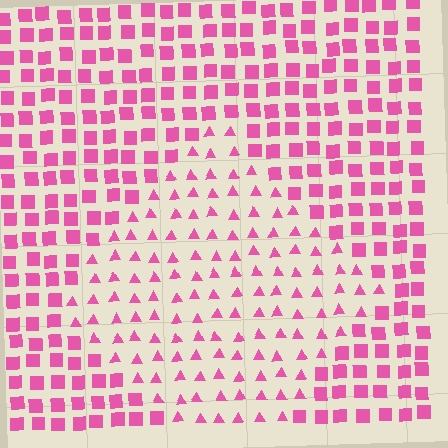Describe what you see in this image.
The image is filled with small pink elements arranged in a uniform grid. A diamond-shaped region contains triangles, while the surrounding area contains squares. The boundary is defined purely by the change in element shape.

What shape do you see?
I see a diamond.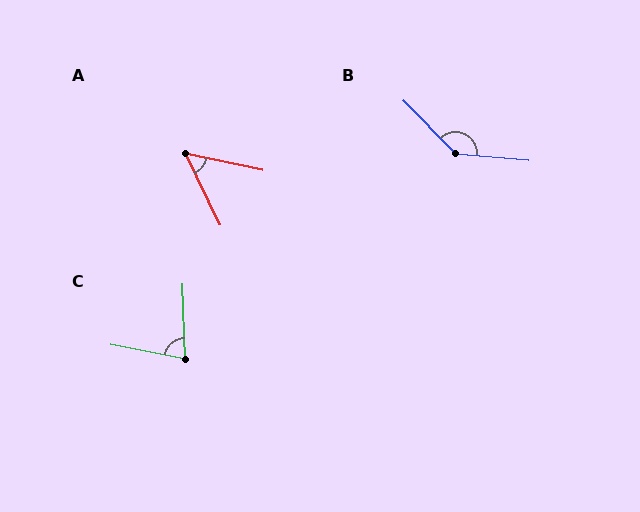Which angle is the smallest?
A, at approximately 52 degrees.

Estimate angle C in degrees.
Approximately 77 degrees.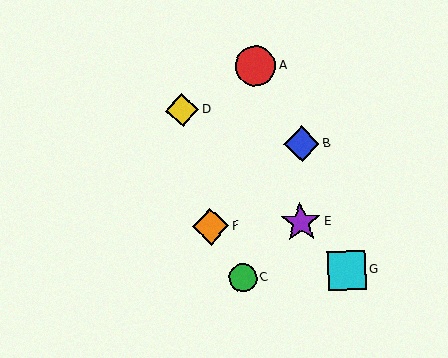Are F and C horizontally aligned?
No, F is at y≈226 and C is at y≈278.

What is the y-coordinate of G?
Object G is at y≈270.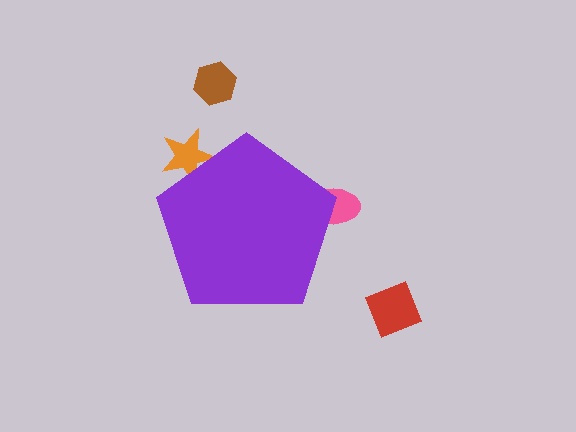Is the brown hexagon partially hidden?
No, the brown hexagon is fully visible.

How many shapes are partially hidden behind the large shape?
2 shapes are partially hidden.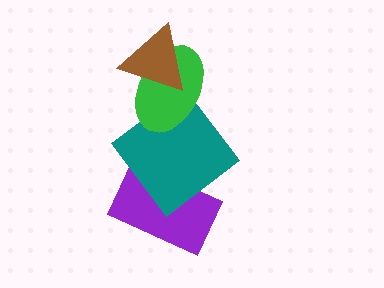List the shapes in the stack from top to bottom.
From top to bottom: the brown triangle, the green ellipse, the teal diamond, the purple rectangle.